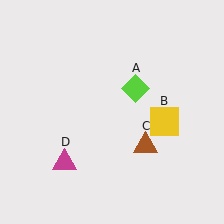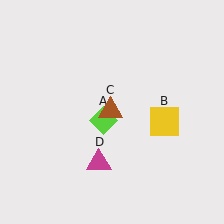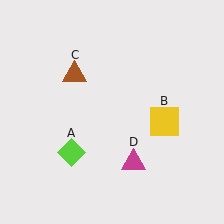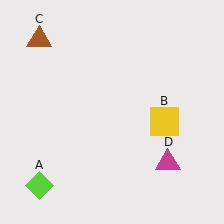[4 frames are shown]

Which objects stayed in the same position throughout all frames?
Yellow square (object B) remained stationary.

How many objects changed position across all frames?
3 objects changed position: lime diamond (object A), brown triangle (object C), magenta triangle (object D).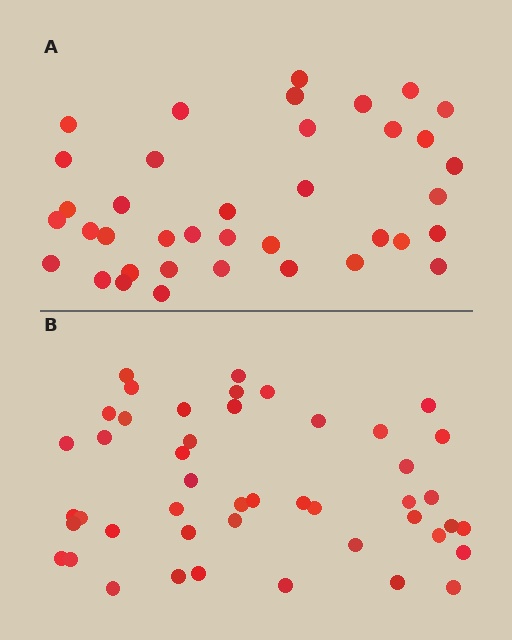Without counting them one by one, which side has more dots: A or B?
Region B (the bottom region) has more dots.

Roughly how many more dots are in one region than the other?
Region B has roughly 8 or so more dots than region A.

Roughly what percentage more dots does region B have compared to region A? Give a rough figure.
About 20% more.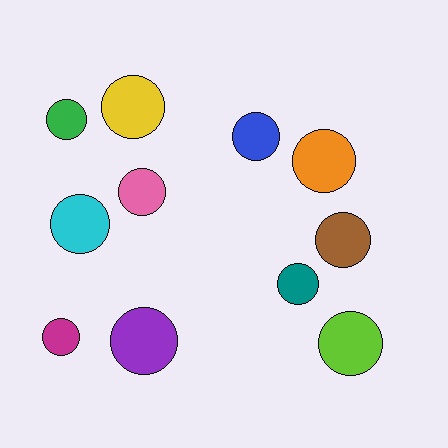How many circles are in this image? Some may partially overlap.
There are 11 circles.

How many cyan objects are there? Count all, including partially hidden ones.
There is 1 cyan object.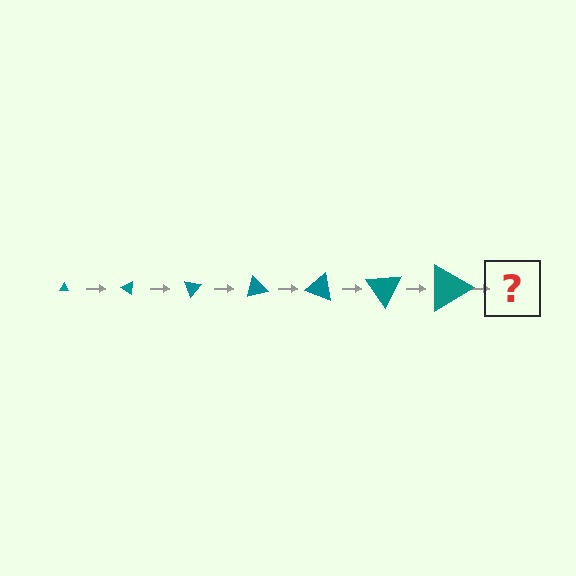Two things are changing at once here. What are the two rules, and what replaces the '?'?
The two rules are that the triangle grows larger each step and it rotates 35 degrees each step. The '?' should be a triangle, larger than the previous one and rotated 245 degrees from the start.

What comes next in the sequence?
The next element should be a triangle, larger than the previous one and rotated 245 degrees from the start.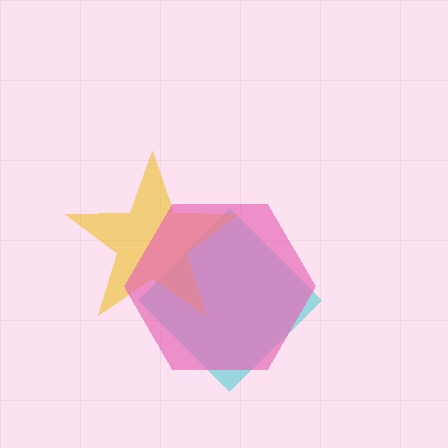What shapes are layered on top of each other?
The layered shapes are: a cyan diamond, a yellow star, a pink hexagon.